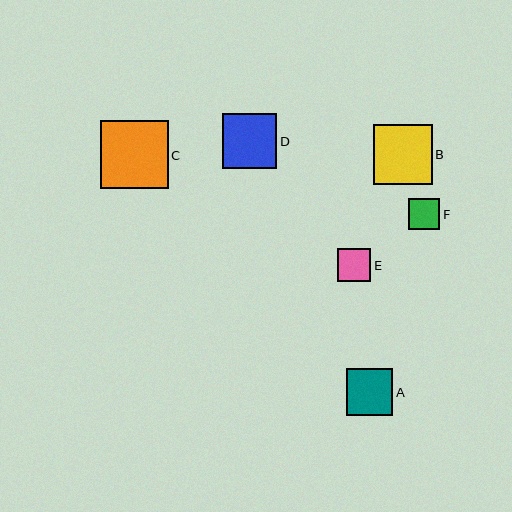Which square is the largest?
Square C is the largest with a size of approximately 68 pixels.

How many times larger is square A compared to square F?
Square A is approximately 1.5 times the size of square F.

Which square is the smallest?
Square F is the smallest with a size of approximately 31 pixels.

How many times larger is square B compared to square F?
Square B is approximately 1.9 times the size of square F.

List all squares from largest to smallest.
From largest to smallest: C, B, D, A, E, F.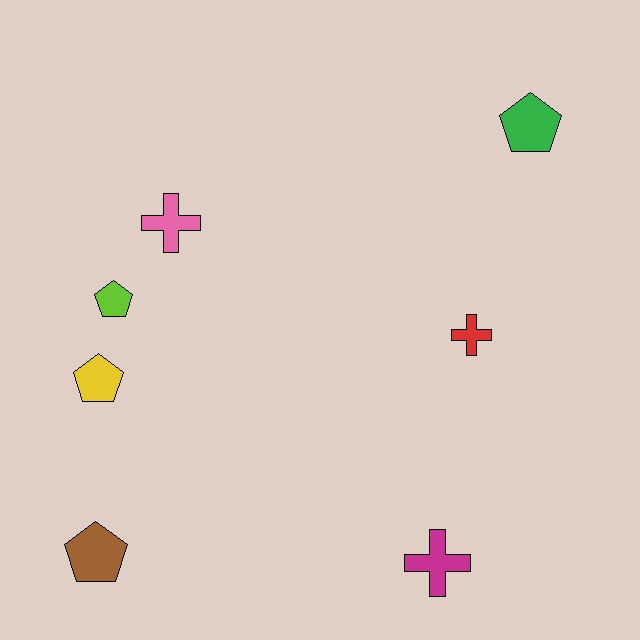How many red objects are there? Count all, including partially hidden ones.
There is 1 red object.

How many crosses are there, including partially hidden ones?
There are 3 crosses.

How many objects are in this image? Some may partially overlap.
There are 7 objects.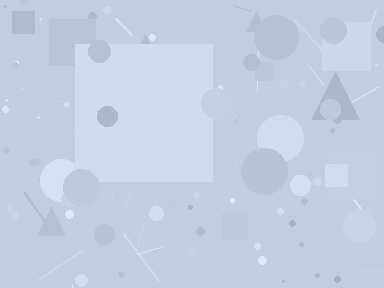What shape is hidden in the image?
A square is hidden in the image.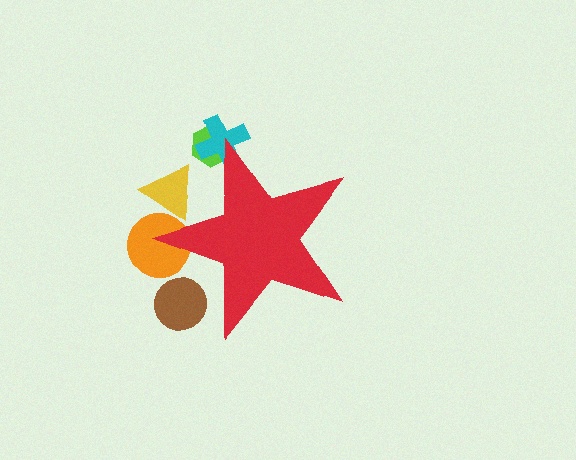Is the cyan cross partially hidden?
Yes, the cyan cross is partially hidden behind the red star.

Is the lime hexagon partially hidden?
Yes, the lime hexagon is partially hidden behind the red star.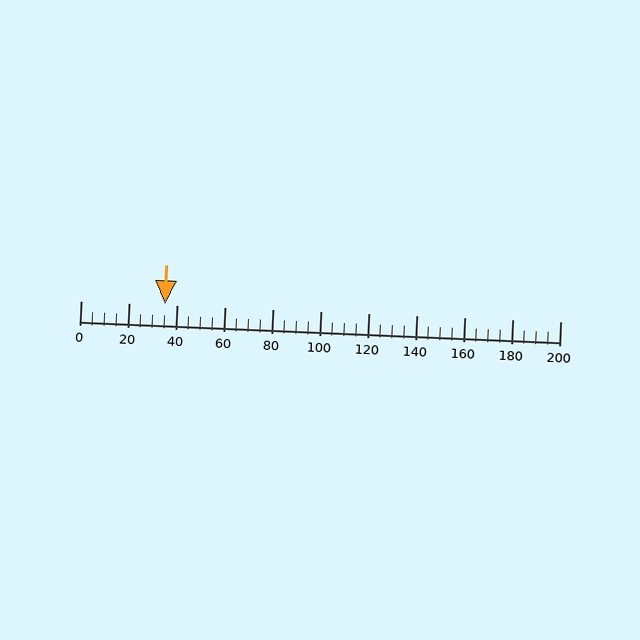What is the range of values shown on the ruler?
The ruler shows values from 0 to 200.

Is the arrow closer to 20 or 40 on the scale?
The arrow is closer to 40.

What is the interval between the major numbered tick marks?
The major tick marks are spaced 20 units apart.